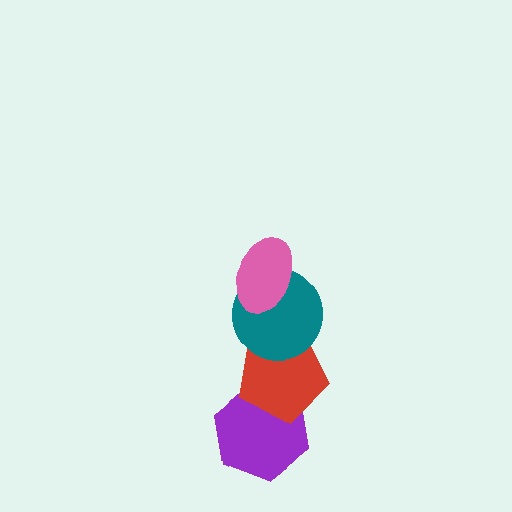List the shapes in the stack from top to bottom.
From top to bottom: the pink ellipse, the teal circle, the red pentagon, the purple hexagon.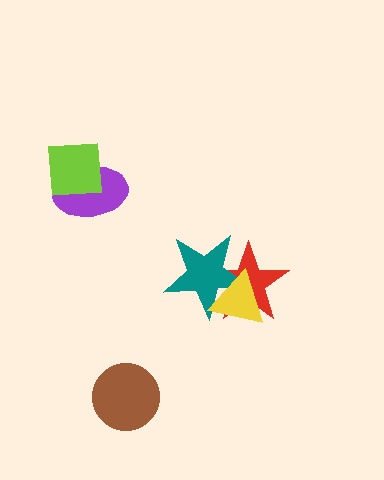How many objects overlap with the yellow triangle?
2 objects overlap with the yellow triangle.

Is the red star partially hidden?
Yes, it is partially covered by another shape.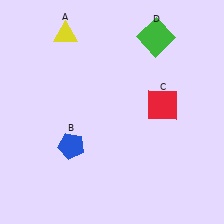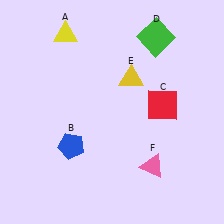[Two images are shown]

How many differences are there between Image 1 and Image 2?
There are 2 differences between the two images.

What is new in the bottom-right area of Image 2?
A pink triangle (F) was added in the bottom-right area of Image 2.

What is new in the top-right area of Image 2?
A yellow triangle (E) was added in the top-right area of Image 2.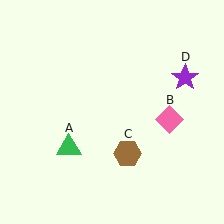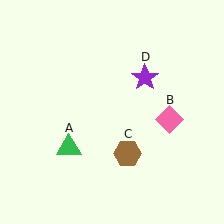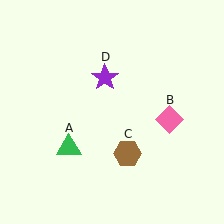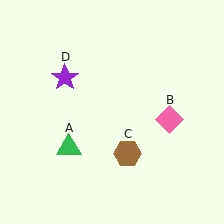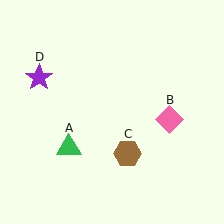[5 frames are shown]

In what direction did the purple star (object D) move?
The purple star (object D) moved left.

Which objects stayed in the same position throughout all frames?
Green triangle (object A) and pink diamond (object B) and brown hexagon (object C) remained stationary.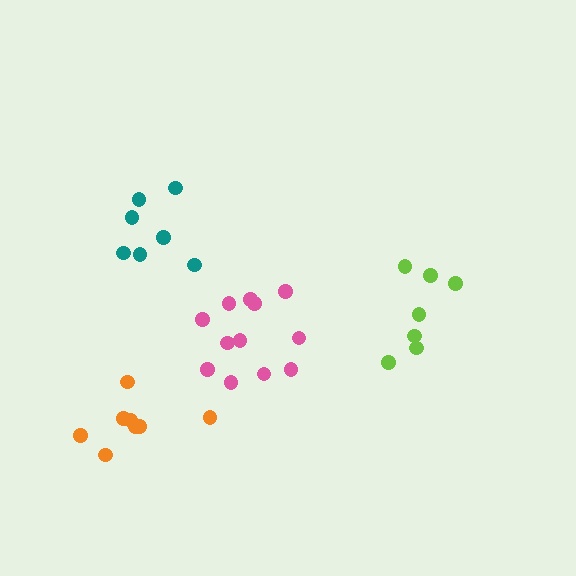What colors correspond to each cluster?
The clusters are colored: lime, pink, orange, teal.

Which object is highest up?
The teal cluster is topmost.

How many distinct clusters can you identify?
There are 4 distinct clusters.